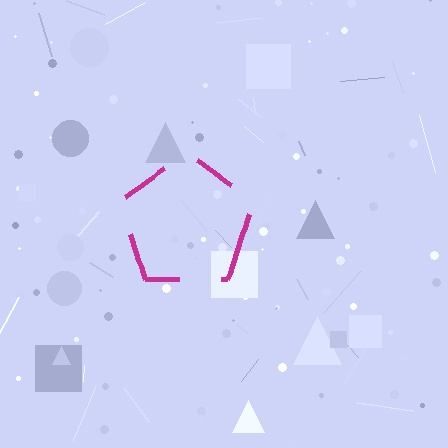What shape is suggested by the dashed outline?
The dashed outline suggests a pentagon.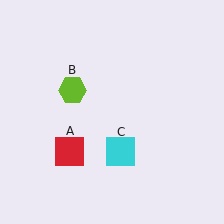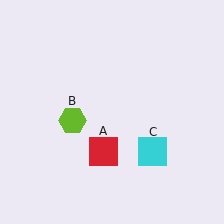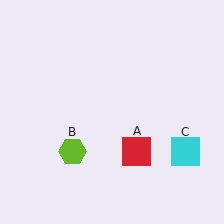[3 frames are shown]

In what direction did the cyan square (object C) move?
The cyan square (object C) moved right.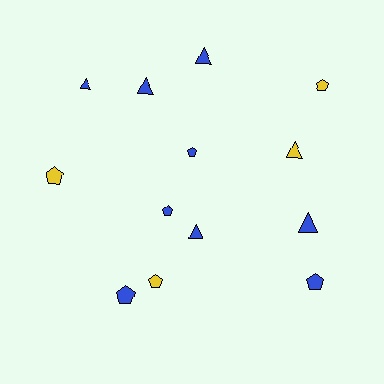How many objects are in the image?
There are 13 objects.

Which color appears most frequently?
Blue, with 9 objects.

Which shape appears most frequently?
Pentagon, with 7 objects.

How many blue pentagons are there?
There are 4 blue pentagons.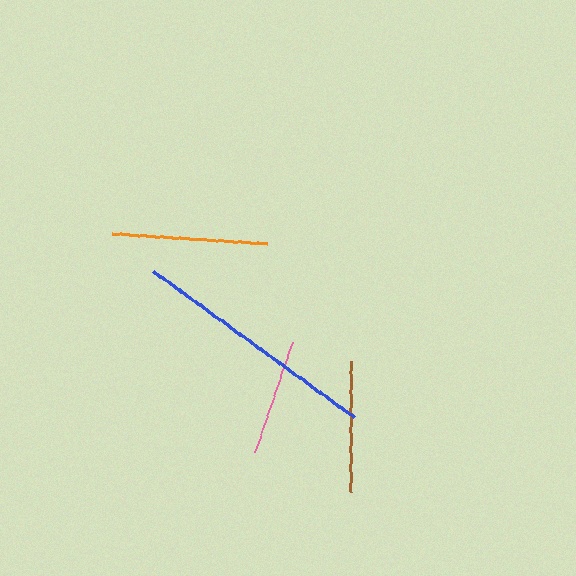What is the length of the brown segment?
The brown segment is approximately 131 pixels long.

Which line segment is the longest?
The blue line is the longest at approximately 248 pixels.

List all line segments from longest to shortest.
From longest to shortest: blue, orange, brown, pink.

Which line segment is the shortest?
The pink line is the shortest at approximately 116 pixels.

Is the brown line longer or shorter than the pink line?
The brown line is longer than the pink line.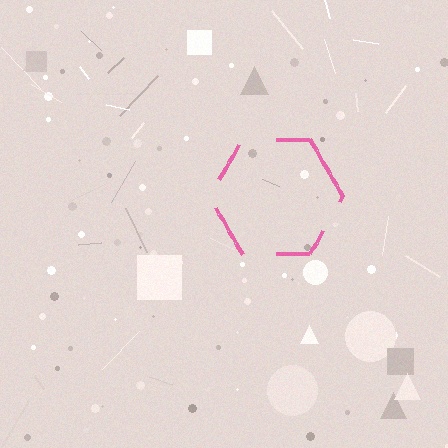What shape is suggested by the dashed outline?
The dashed outline suggests a hexagon.